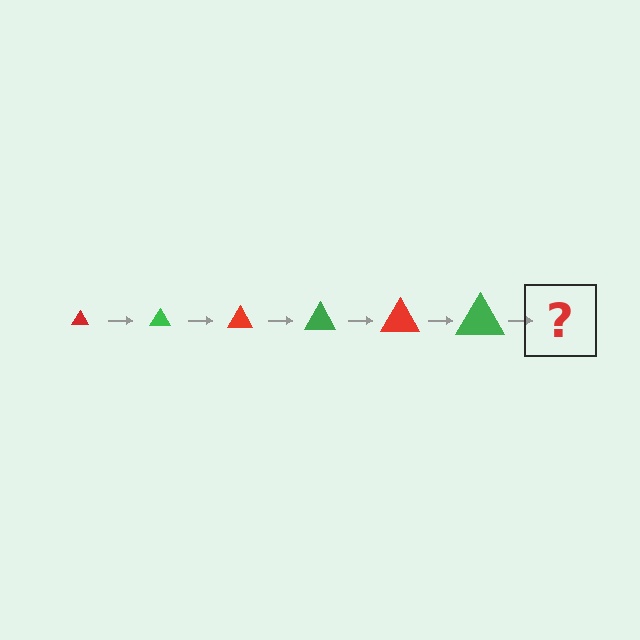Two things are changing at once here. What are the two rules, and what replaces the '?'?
The two rules are that the triangle grows larger each step and the color cycles through red and green. The '?' should be a red triangle, larger than the previous one.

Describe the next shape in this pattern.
It should be a red triangle, larger than the previous one.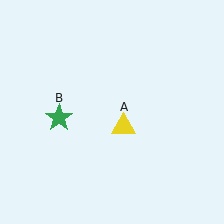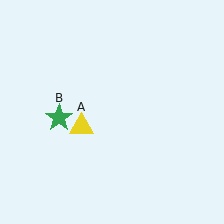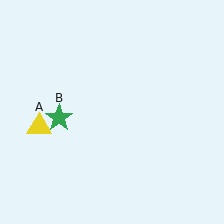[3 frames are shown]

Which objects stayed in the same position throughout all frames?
Green star (object B) remained stationary.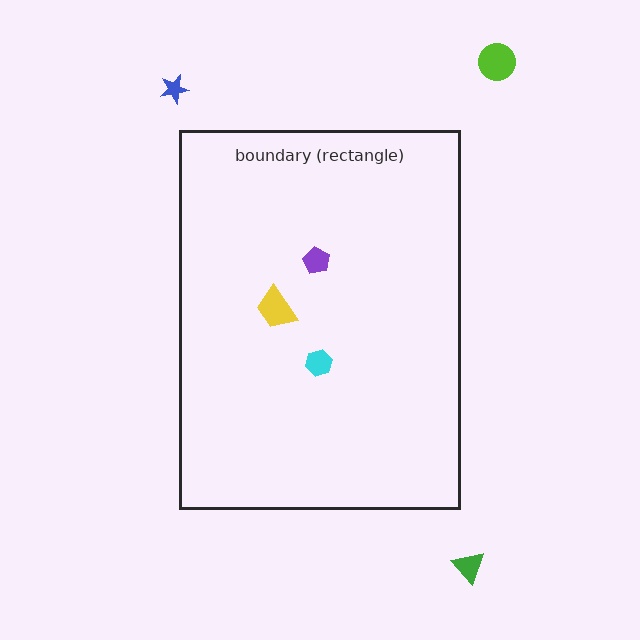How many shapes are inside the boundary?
3 inside, 3 outside.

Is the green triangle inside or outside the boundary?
Outside.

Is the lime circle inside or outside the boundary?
Outside.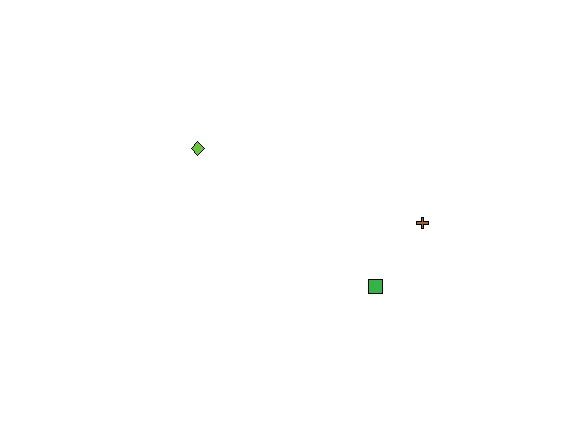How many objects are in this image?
There are 3 objects.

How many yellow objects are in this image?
There are no yellow objects.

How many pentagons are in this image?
There are no pentagons.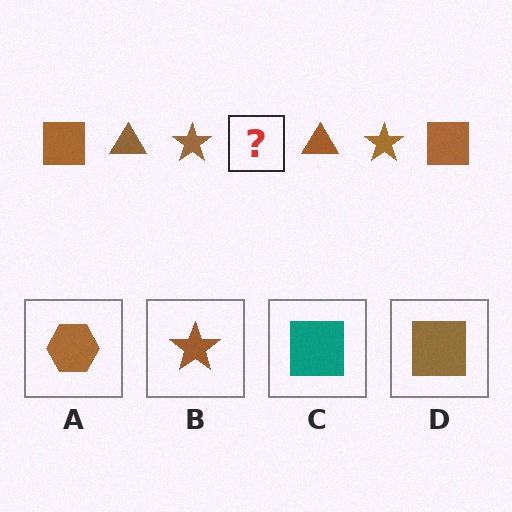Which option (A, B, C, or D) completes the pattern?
D.